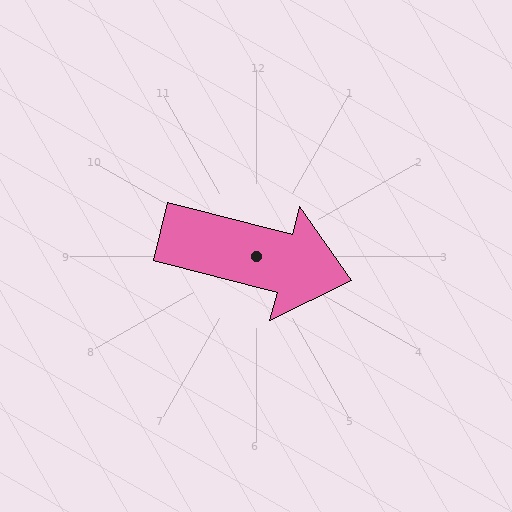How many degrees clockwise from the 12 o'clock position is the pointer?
Approximately 104 degrees.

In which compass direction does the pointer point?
East.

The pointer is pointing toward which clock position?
Roughly 3 o'clock.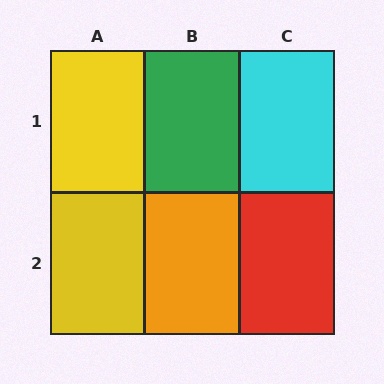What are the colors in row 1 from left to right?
Yellow, green, cyan.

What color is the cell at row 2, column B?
Orange.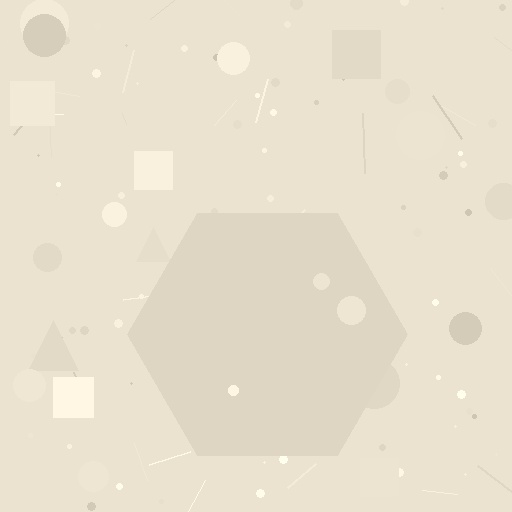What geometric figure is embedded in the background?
A hexagon is embedded in the background.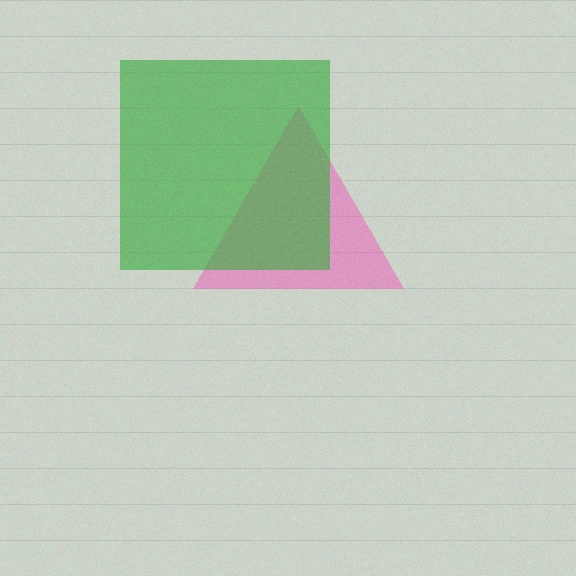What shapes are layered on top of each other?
The layered shapes are: a pink triangle, a green square.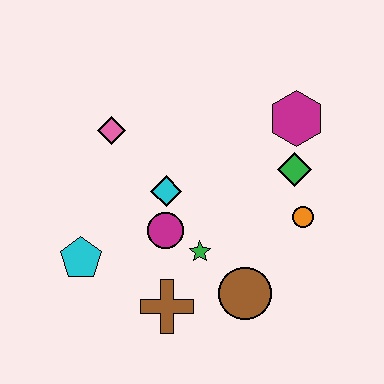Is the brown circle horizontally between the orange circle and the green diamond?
No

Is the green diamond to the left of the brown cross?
No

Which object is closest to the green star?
The magenta circle is closest to the green star.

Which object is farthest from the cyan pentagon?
The magenta hexagon is farthest from the cyan pentagon.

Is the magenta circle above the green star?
Yes